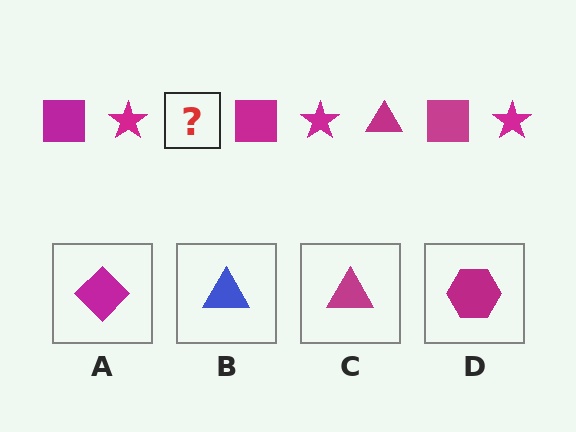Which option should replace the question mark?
Option C.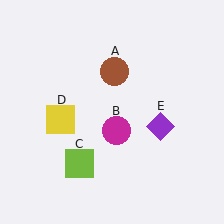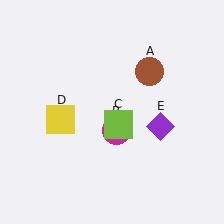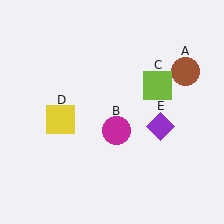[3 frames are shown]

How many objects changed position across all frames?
2 objects changed position: brown circle (object A), lime square (object C).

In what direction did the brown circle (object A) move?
The brown circle (object A) moved right.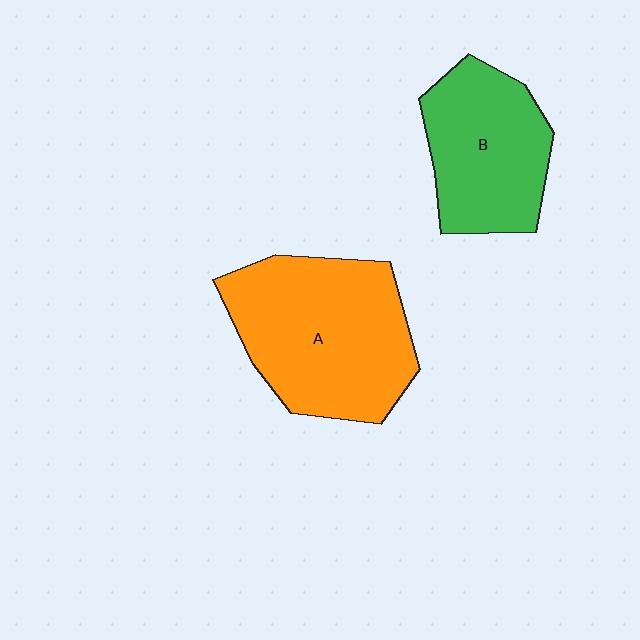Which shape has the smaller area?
Shape B (green).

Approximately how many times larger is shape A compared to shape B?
Approximately 1.4 times.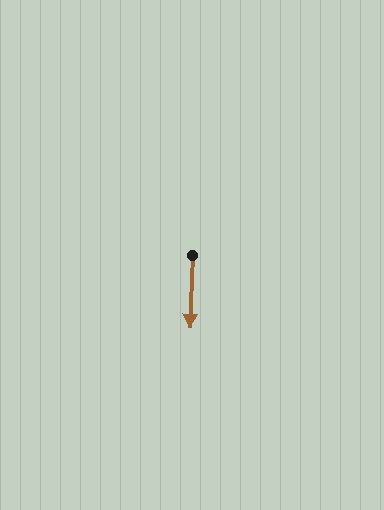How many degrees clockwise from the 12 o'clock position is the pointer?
Approximately 182 degrees.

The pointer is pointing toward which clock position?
Roughly 6 o'clock.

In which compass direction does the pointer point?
South.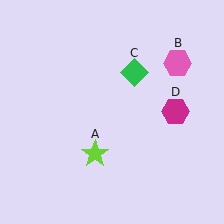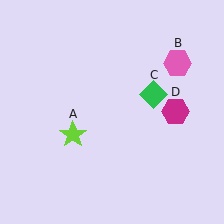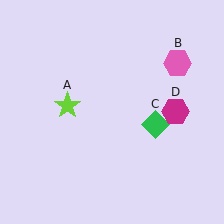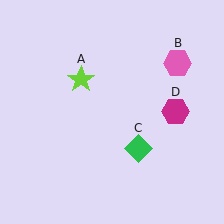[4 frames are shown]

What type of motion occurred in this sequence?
The lime star (object A), green diamond (object C) rotated clockwise around the center of the scene.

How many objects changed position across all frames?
2 objects changed position: lime star (object A), green diamond (object C).